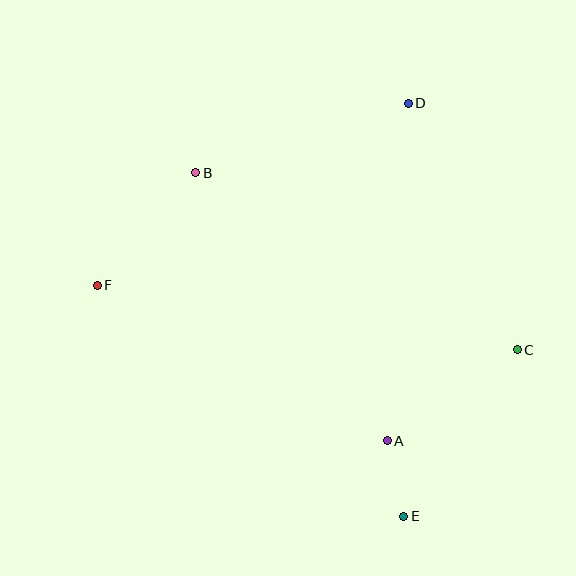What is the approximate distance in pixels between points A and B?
The distance between A and B is approximately 330 pixels.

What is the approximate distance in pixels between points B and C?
The distance between B and C is approximately 367 pixels.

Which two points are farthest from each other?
Points C and F are farthest from each other.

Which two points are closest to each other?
Points A and E are closest to each other.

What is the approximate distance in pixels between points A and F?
The distance between A and F is approximately 329 pixels.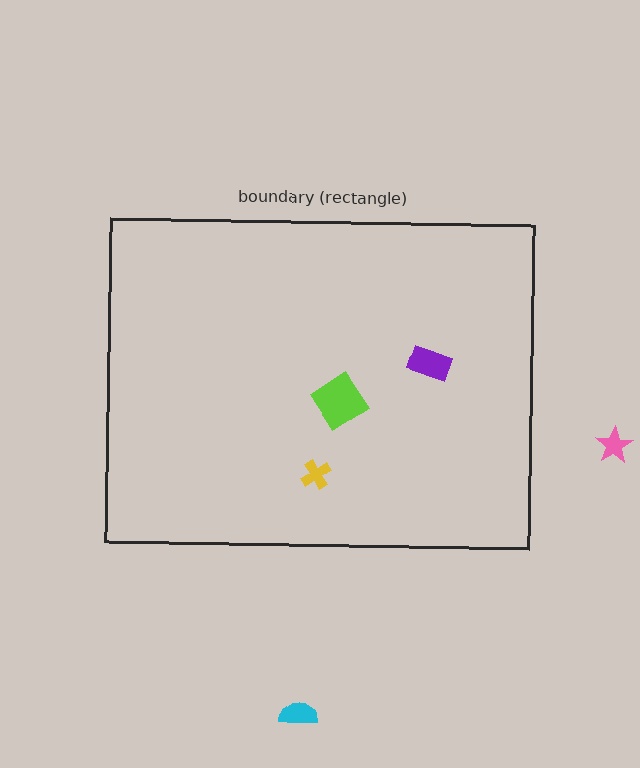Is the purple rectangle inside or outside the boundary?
Inside.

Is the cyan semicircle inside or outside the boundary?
Outside.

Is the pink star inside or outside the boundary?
Outside.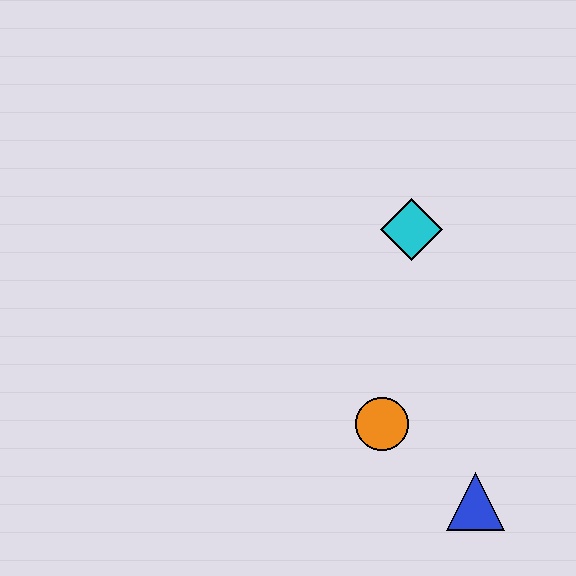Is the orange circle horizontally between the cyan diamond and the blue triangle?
No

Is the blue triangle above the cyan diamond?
No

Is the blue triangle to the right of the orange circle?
Yes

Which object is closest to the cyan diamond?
The orange circle is closest to the cyan diamond.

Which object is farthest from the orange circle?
The cyan diamond is farthest from the orange circle.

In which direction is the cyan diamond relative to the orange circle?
The cyan diamond is above the orange circle.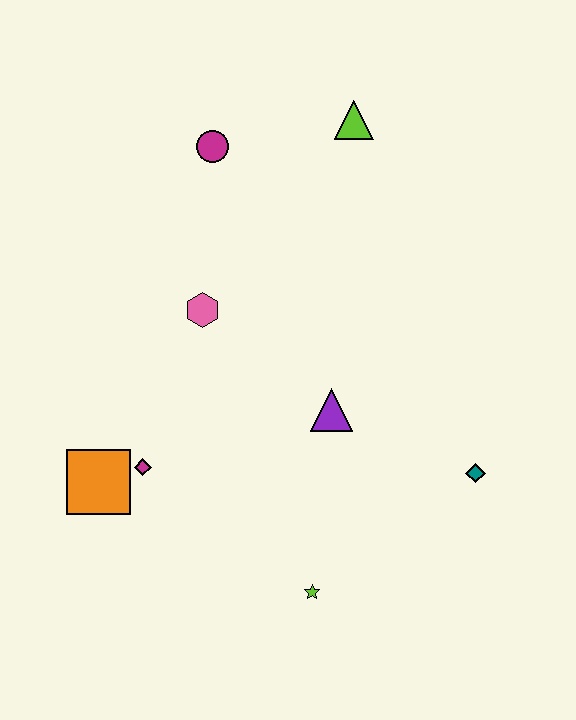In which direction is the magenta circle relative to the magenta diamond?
The magenta circle is above the magenta diamond.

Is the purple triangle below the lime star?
No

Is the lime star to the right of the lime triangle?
No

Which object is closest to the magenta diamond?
The orange square is closest to the magenta diamond.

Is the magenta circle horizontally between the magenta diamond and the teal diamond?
Yes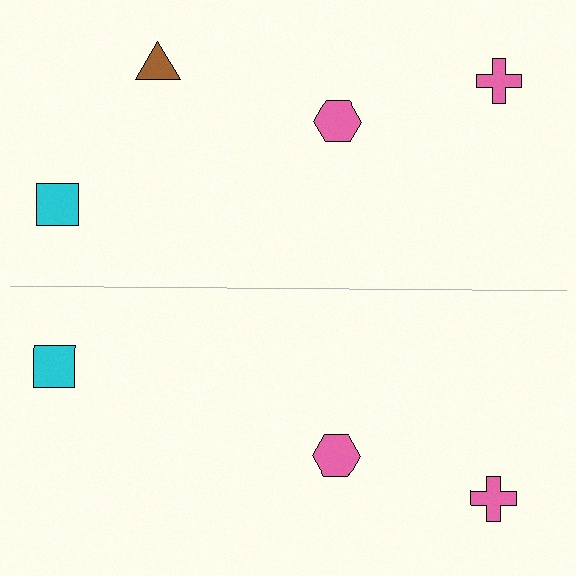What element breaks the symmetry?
A brown triangle is missing from the bottom side.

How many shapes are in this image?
There are 7 shapes in this image.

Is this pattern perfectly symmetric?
No, the pattern is not perfectly symmetric. A brown triangle is missing from the bottom side.